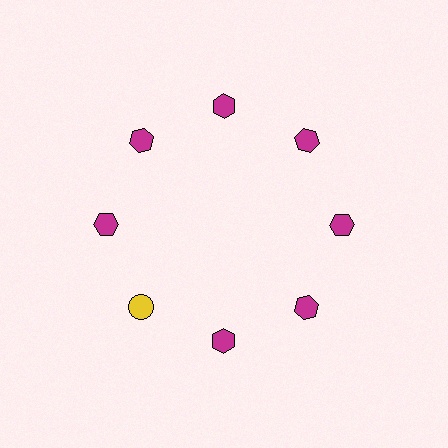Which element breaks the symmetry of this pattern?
The yellow circle at roughly the 8 o'clock position breaks the symmetry. All other shapes are magenta hexagons.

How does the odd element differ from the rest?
It differs in both color (yellow instead of magenta) and shape (circle instead of hexagon).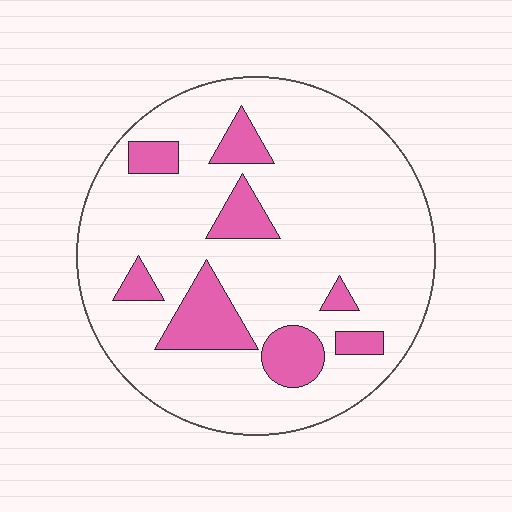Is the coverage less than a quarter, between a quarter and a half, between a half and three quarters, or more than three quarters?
Less than a quarter.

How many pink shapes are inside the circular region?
8.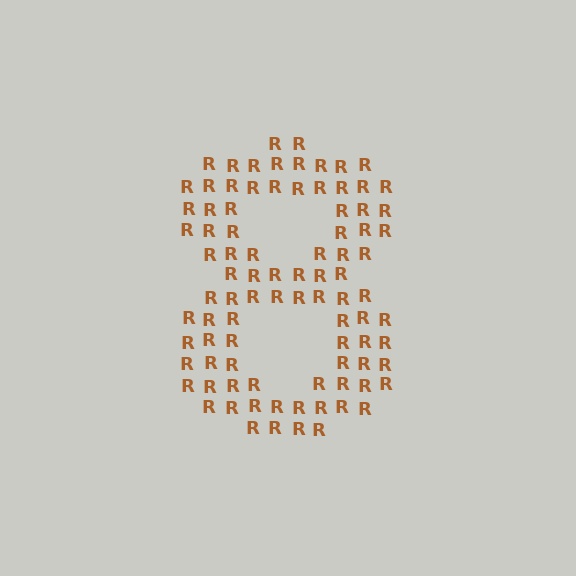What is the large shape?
The large shape is the digit 8.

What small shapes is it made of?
It is made of small letter R's.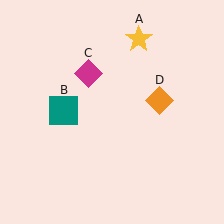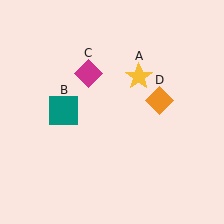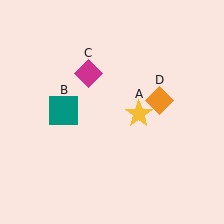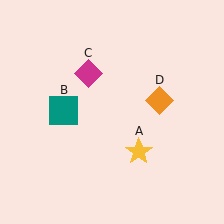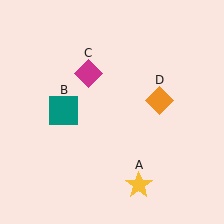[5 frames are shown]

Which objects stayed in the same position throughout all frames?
Teal square (object B) and magenta diamond (object C) and orange diamond (object D) remained stationary.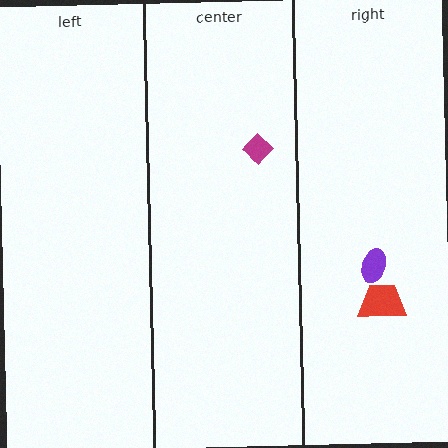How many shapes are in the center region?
1.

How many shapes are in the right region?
2.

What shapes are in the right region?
The purple ellipse, the red trapezoid.